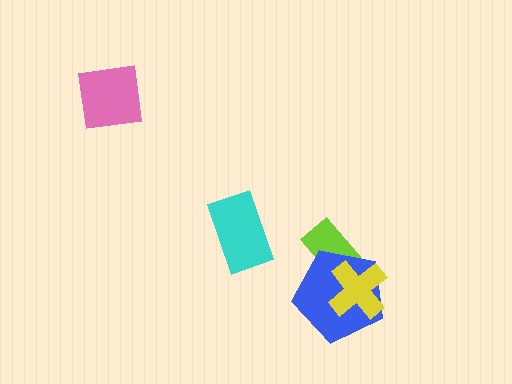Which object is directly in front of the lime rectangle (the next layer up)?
The blue pentagon is directly in front of the lime rectangle.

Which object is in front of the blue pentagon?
The yellow cross is in front of the blue pentagon.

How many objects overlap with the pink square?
0 objects overlap with the pink square.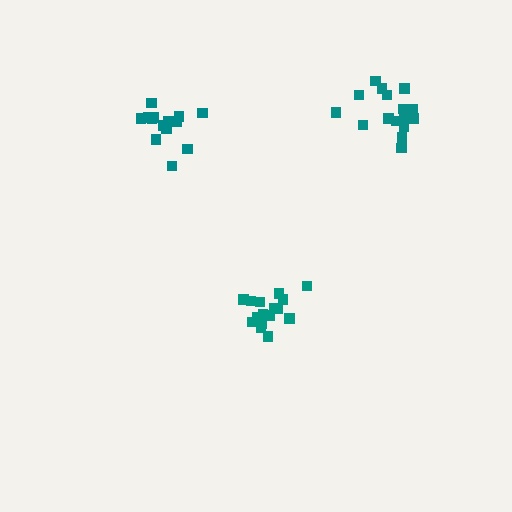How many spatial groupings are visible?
There are 3 spatial groupings.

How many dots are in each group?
Group 1: 16 dots, Group 2: 15 dots, Group 3: 16 dots (47 total).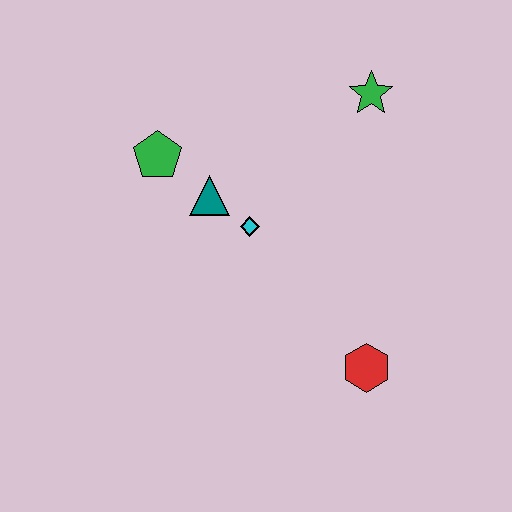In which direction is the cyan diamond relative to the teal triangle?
The cyan diamond is to the right of the teal triangle.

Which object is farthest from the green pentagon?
The red hexagon is farthest from the green pentagon.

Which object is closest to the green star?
The cyan diamond is closest to the green star.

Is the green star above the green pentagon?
Yes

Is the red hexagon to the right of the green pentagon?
Yes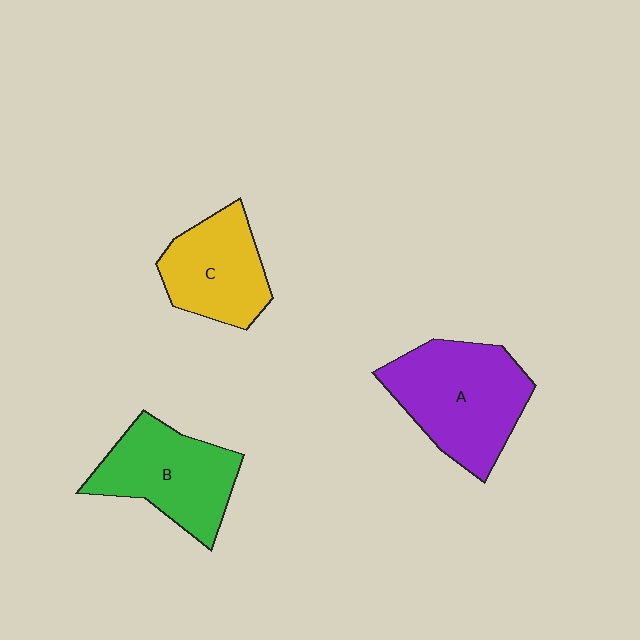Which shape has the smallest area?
Shape C (yellow).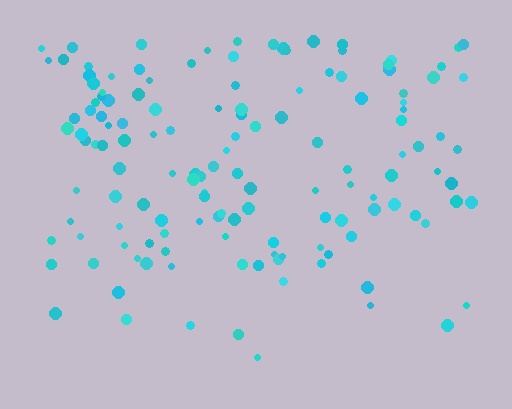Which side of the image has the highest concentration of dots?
The top.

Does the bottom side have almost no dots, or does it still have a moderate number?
Still a moderate number, just noticeably fewer than the top.